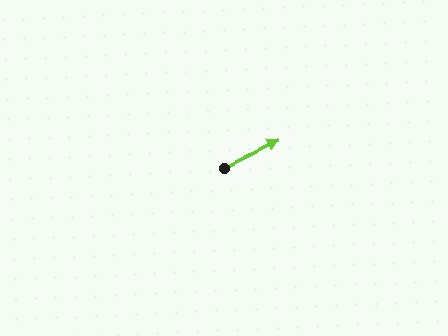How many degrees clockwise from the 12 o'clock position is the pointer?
Approximately 64 degrees.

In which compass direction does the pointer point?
Northeast.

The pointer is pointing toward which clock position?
Roughly 2 o'clock.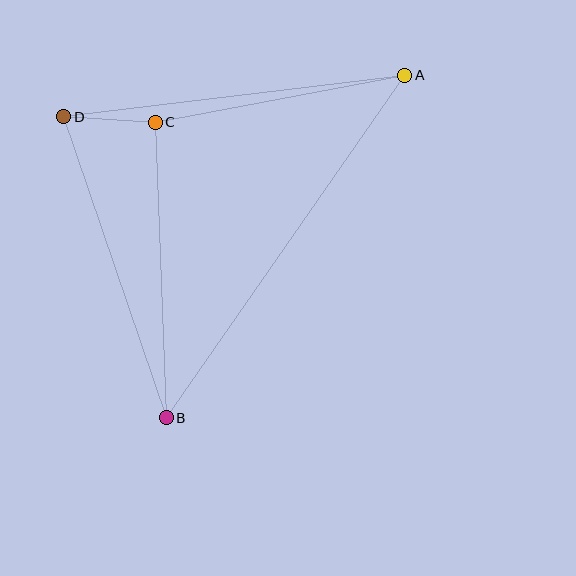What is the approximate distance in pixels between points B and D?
The distance between B and D is approximately 318 pixels.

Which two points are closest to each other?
Points C and D are closest to each other.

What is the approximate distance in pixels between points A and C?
The distance between A and C is approximately 254 pixels.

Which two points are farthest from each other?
Points A and B are farthest from each other.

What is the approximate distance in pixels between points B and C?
The distance between B and C is approximately 296 pixels.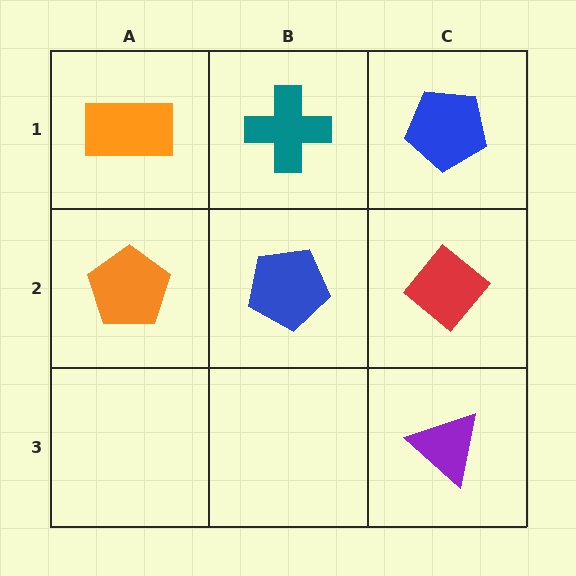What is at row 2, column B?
A blue pentagon.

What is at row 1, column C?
A blue pentagon.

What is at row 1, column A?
An orange rectangle.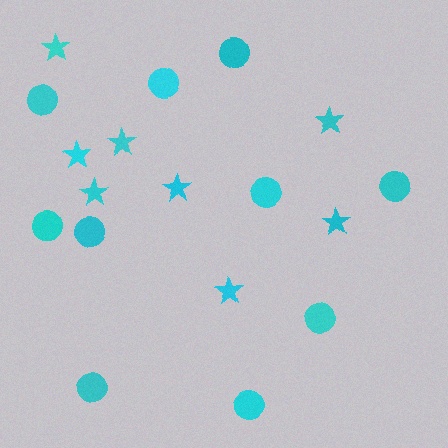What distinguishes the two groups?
There are 2 groups: one group of stars (8) and one group of circles (10).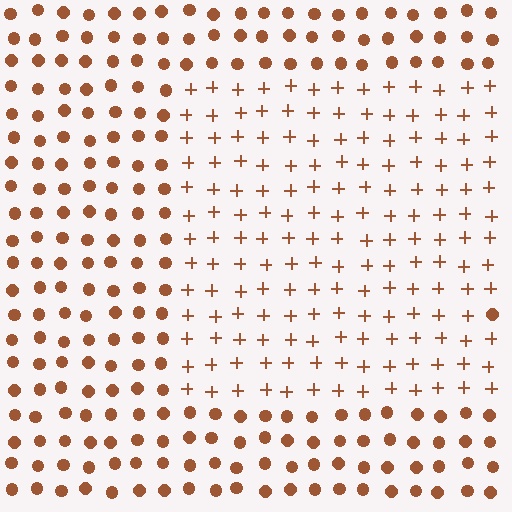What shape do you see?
I see a rectangle.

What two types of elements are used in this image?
The image uses plus signs inside the rectangle region and circles outside it.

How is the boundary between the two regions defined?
The boundary is defined by a change in element shape: plus signs inside vs. circles outside. All elements share the same color and spacing.